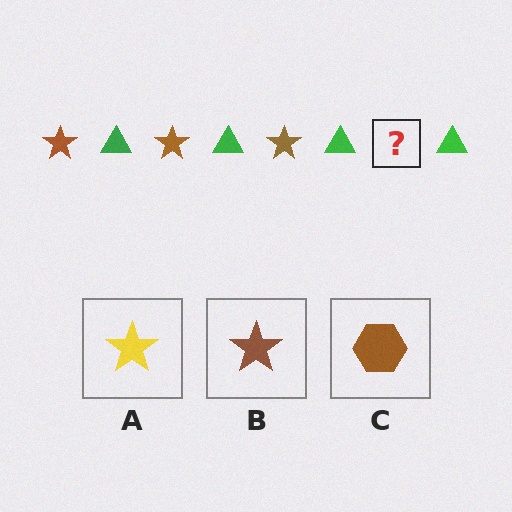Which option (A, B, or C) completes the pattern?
B.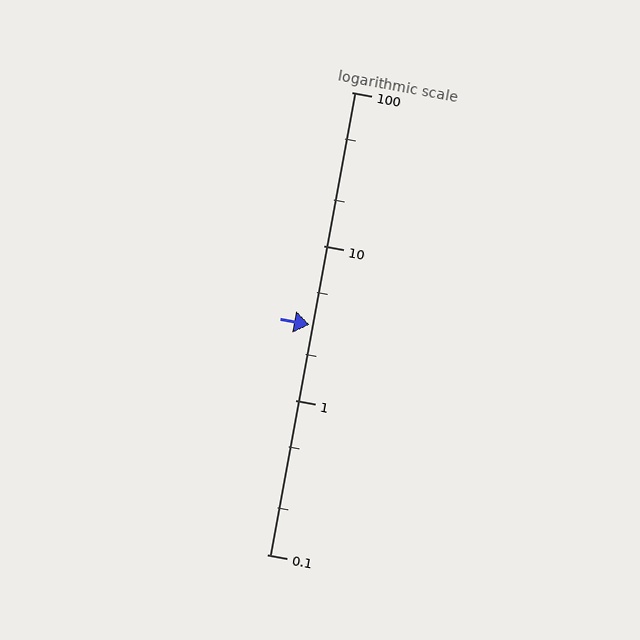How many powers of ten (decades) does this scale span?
The scale spans 3 decades, from 0.1 to 100.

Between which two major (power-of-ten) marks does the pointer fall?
The pointer is between 1 and 10.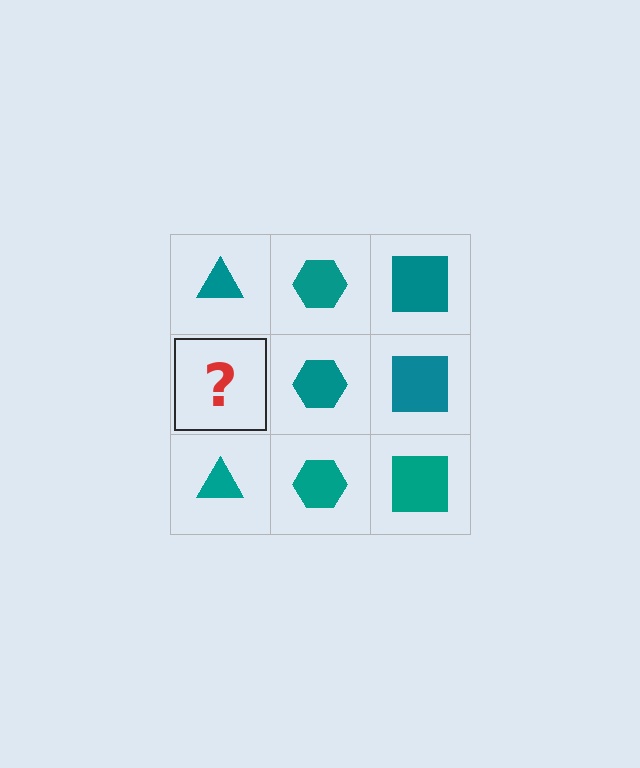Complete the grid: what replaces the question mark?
The question mark should be replaced with a teal triangle.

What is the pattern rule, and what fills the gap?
The rule is that each column has a consistent shape. The gap should be filled with a teal triangle.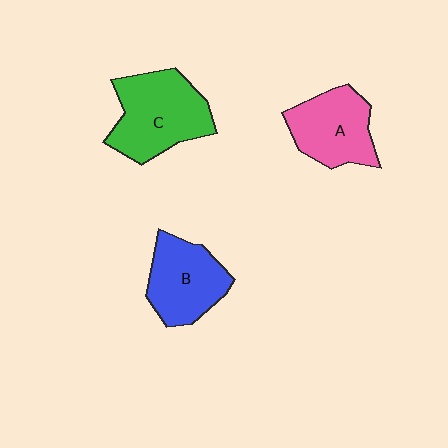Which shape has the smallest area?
Shape A (pink).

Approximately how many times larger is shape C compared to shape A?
Approximately 1.3 times.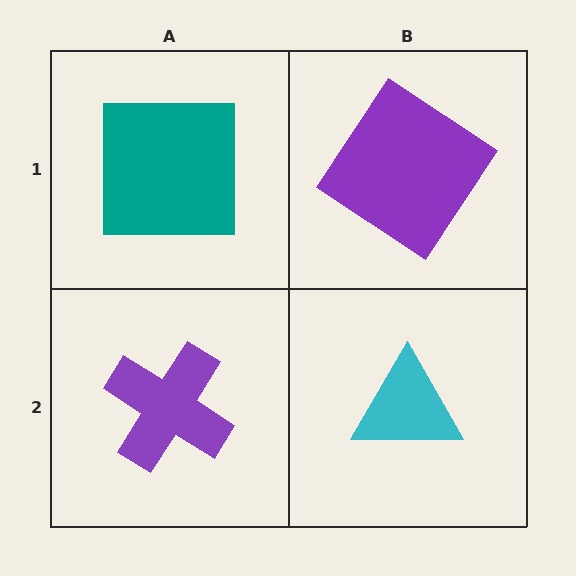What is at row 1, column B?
A purple diamond.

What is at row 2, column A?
A purple cross.